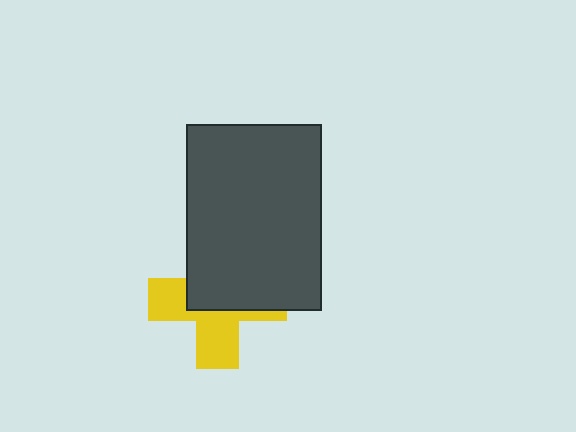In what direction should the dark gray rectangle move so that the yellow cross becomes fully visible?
The dark gray rectangle should move up. That is the shortest direction to clear the overlap and leave the yellow cross fully visible.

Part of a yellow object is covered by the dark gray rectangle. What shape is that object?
It is a cross.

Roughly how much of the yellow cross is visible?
About half of it is visible (roughly 46%).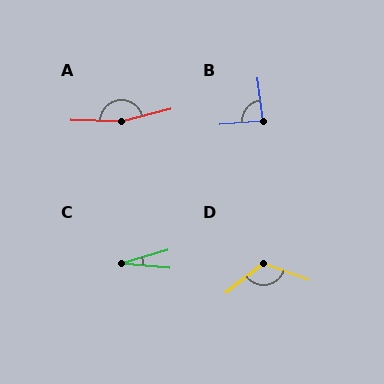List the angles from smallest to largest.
C (22°), B (88°), D (122°), A (164°).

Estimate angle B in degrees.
Approximately 88 degrees.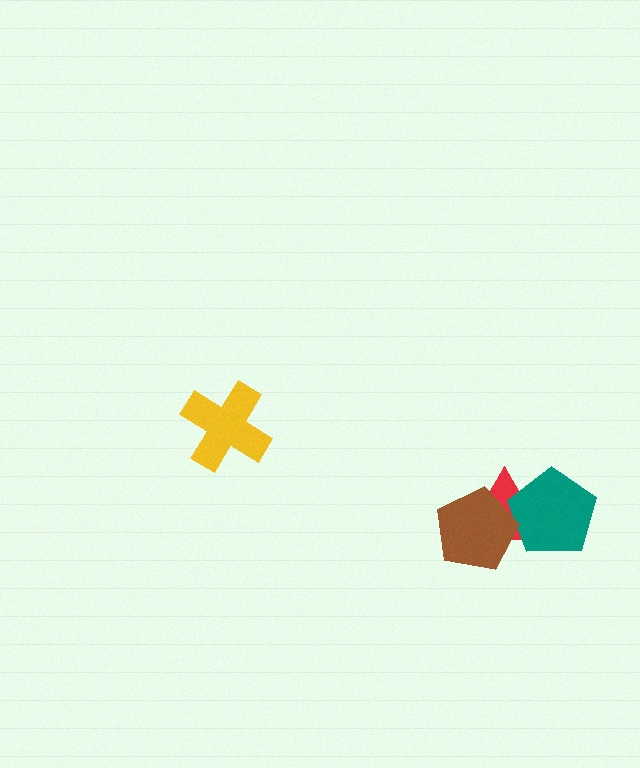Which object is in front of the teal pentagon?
The brown pentagon is in front of the teal pentagon.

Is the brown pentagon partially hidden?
No, no other shape covers it.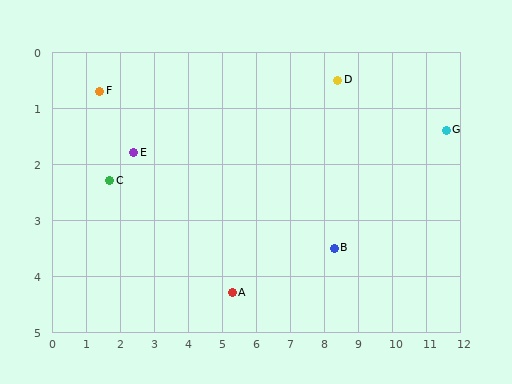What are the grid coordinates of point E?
Point E is at approximately (2.4, 1.8).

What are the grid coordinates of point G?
Point G is at approximately (11.6, 1.4).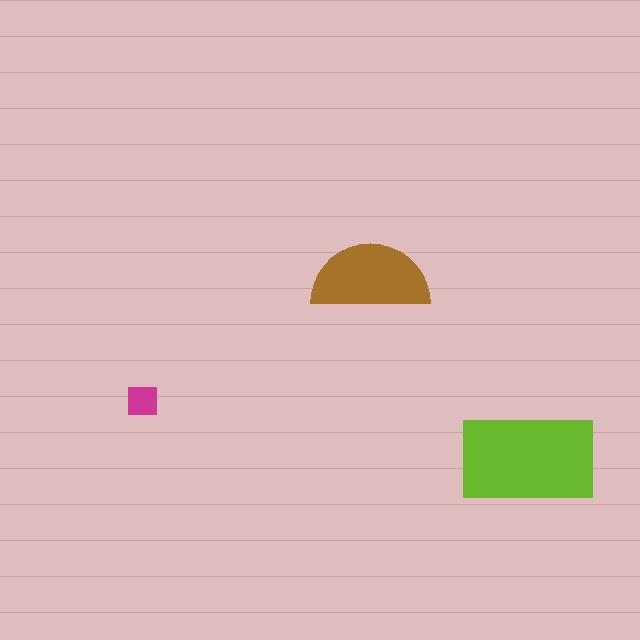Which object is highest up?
The brown semicircle is topmost.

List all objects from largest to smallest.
The lime rectangle, the brown semicircle, the magenta square.